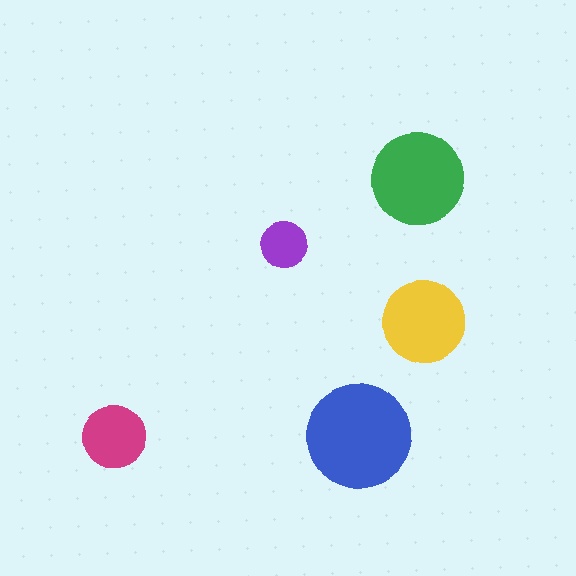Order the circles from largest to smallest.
the blue one, the green one, the yellow one, the magenta one, the purple one.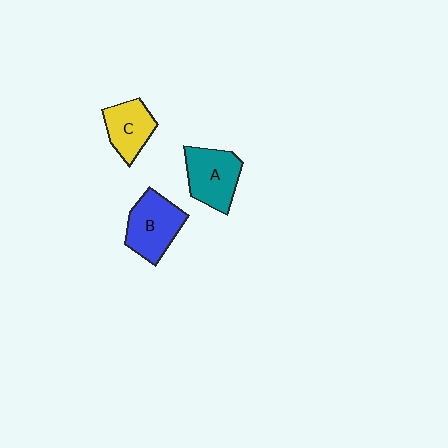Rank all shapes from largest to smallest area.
From largest to smallest: B (blue), A (teal), C (yellow).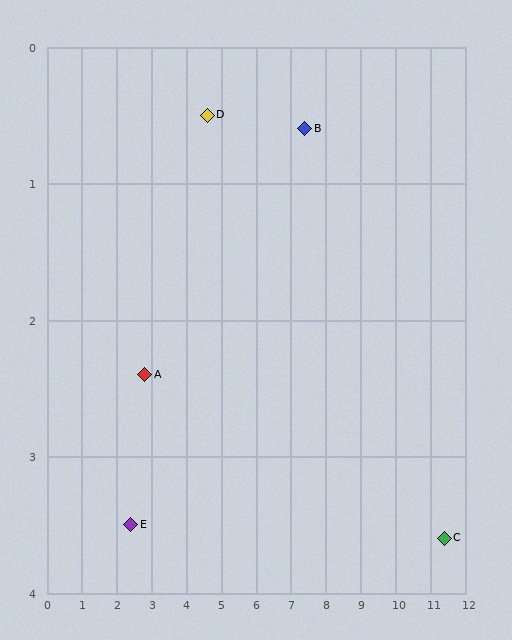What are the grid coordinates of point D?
Point D is at approximately (4.6, 0.5).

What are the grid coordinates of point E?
Point E is at approximately (2.4, 3.5).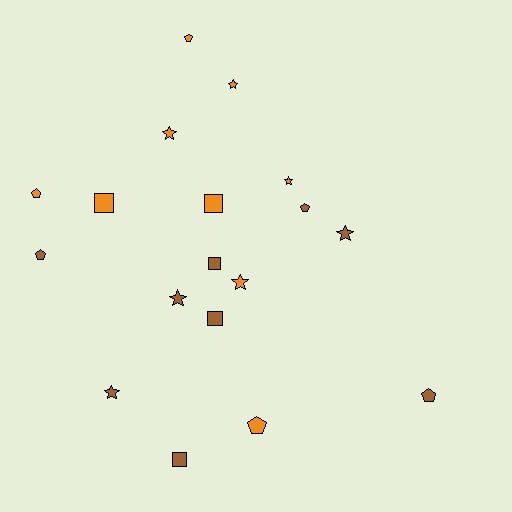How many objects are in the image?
There are 18 objects.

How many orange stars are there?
There are 4 orange stars.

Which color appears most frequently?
Orange, with 9 objects.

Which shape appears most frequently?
Star, with 7 objects.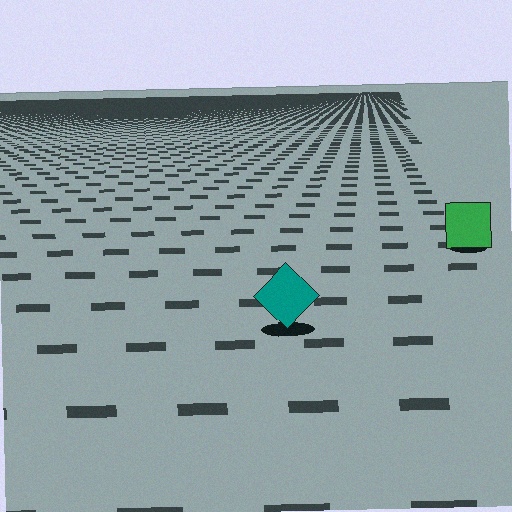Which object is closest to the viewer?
The teal diamond is closest. The texture marks near it are larger and more spread out.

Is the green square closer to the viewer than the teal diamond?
No. The teal diamond is closer — you can tell from the texture gradient: the ground texture is coarser near it.